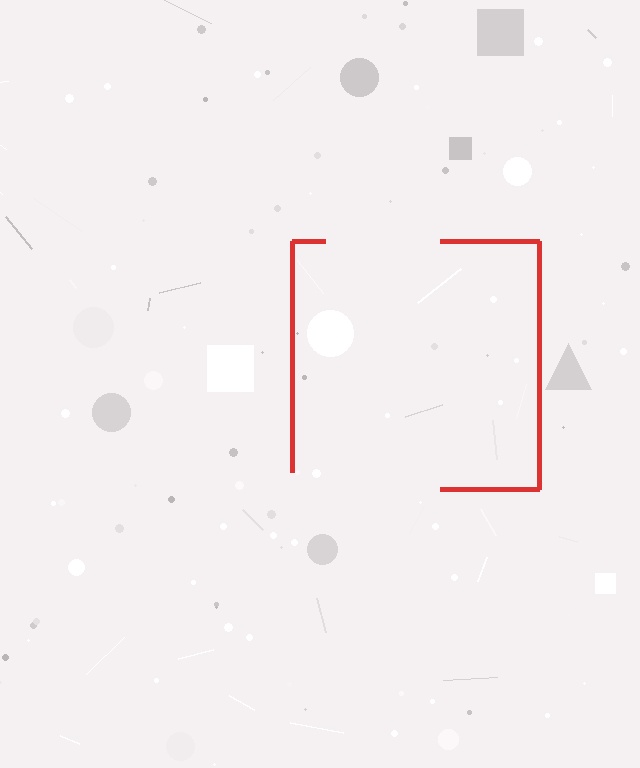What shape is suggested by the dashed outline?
The dashed outline suggests a square.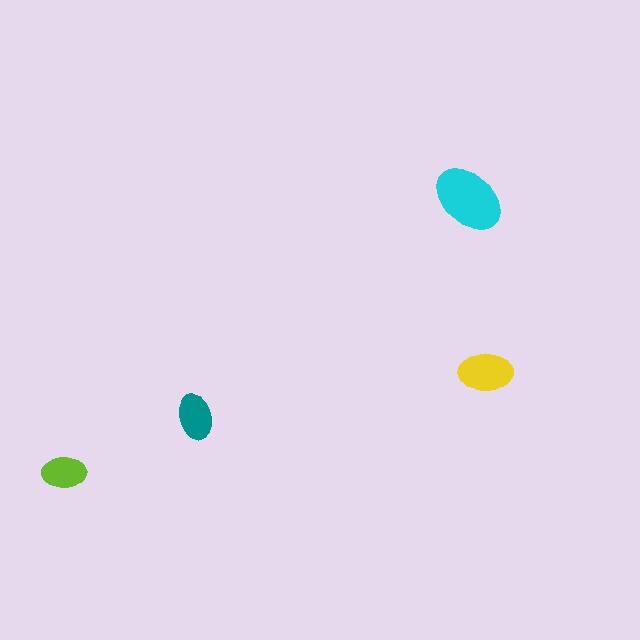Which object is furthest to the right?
The yellow ellipse is rightmost.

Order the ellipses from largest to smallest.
the cyan one, the yellow one, the teal one, the lime one.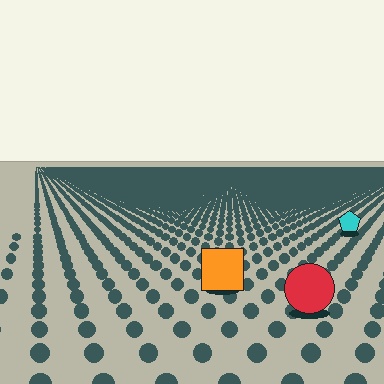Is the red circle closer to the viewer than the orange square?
Yes. The red circle is closer — you can tell from the texture gradient: the ground texture is coarser near it.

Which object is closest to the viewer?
The red circle is closest. The texture marks near it are larger and more spread out.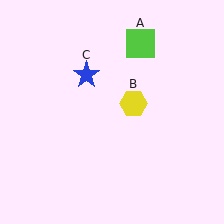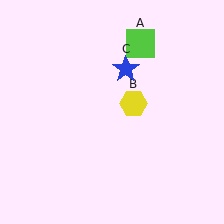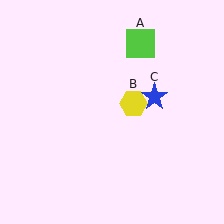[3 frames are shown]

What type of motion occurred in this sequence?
The blue star (object C) rotated clockwise around the center of the scene.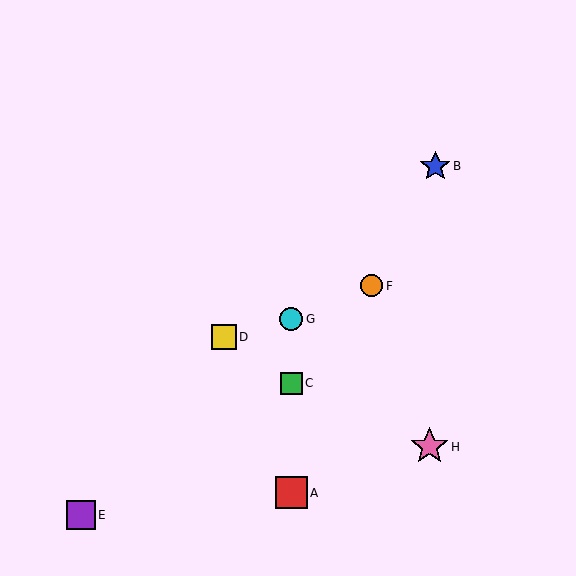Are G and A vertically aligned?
Yes, both are at x≈291.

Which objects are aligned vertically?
Objects A, C, G are aligned vertically.